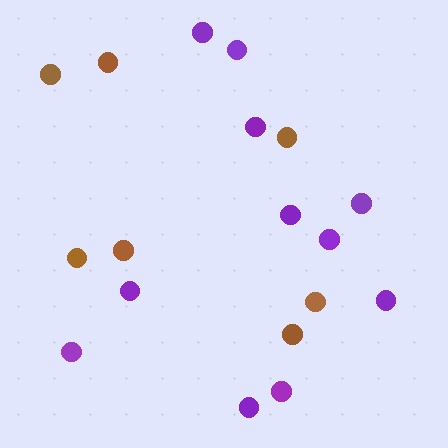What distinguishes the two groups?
There are 2 groups: one group of purple circles (11) and one group of brown circles (7).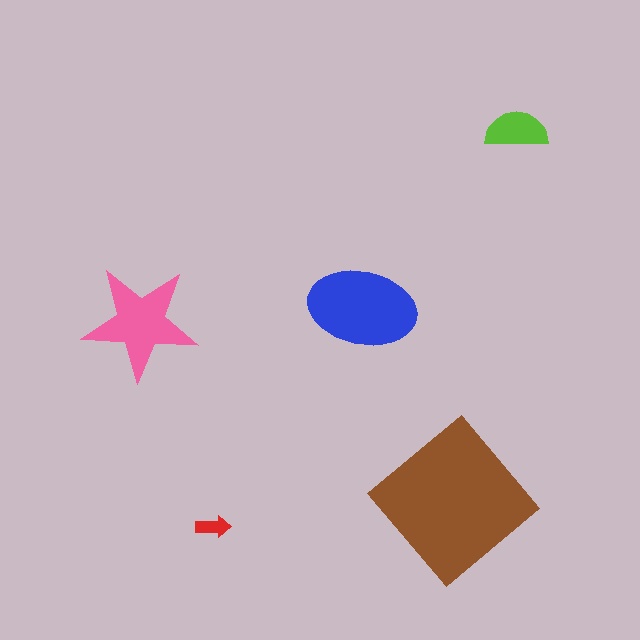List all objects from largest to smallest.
The brown diamond, the blue ellipse, the pink star, the lime semicircle, the red arrow.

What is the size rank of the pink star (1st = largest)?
3rd.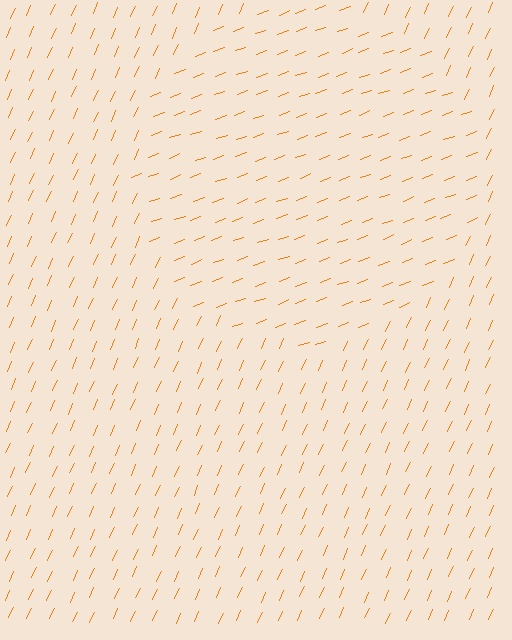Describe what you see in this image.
The image is filled with small orange line segments. A circle region in the image has lines oriented differently from the surrounding lines, creating a visible texture boundary.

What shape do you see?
I see a circle.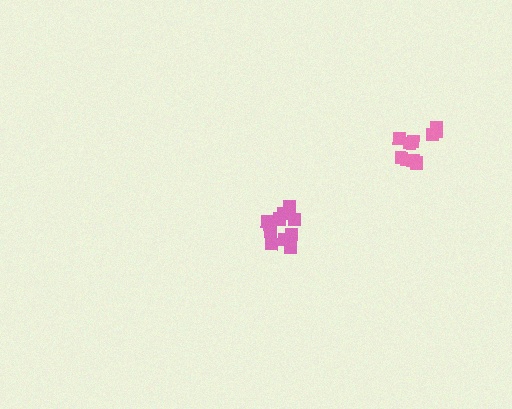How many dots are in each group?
Group 1: 11 dots, Group 2: 12 dots (23 total).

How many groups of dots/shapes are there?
There are 2 groups.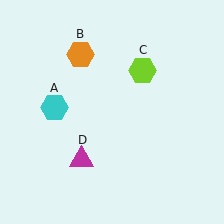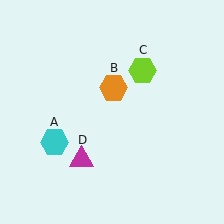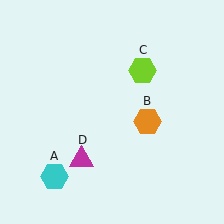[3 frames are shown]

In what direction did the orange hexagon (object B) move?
The orange hexagon (object B) moved down and to the right.